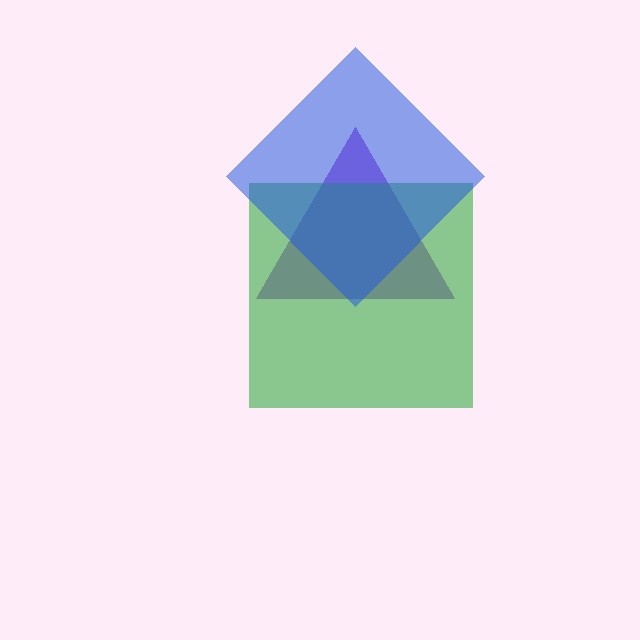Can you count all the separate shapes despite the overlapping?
Yes, there are 3 separate shapes.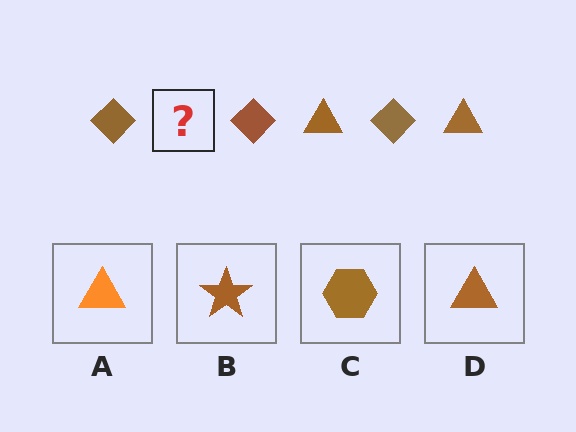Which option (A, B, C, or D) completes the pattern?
D.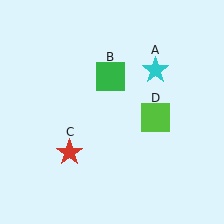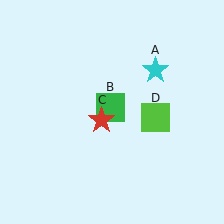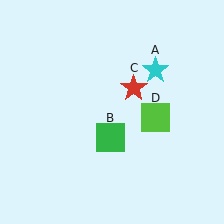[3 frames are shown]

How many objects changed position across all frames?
2 objects changed position: green square (object B), red star (object C).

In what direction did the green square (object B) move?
The green square (object B) moved down.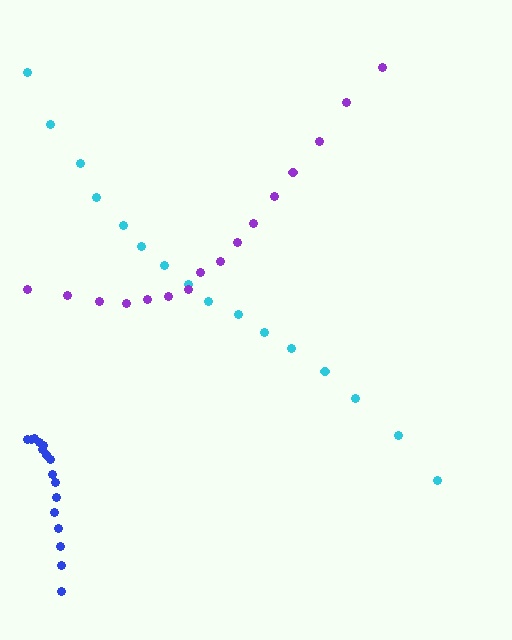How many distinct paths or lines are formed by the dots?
There are 3 distinct paths.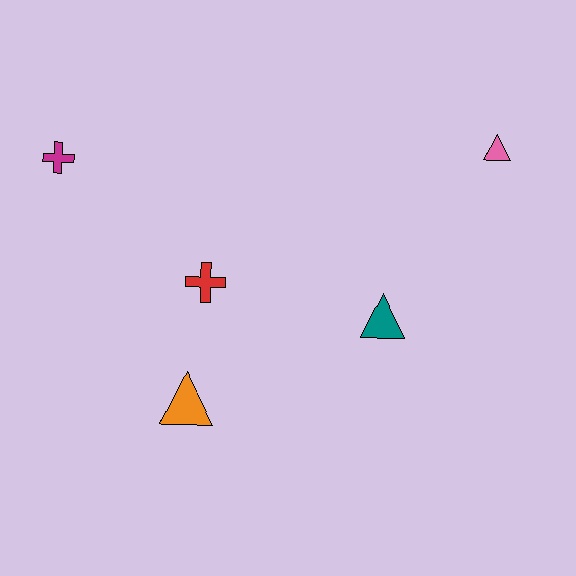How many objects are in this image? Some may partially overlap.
There are 5 objects.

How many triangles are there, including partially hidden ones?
There are 3 triangles.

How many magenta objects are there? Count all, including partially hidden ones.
There is 1 magenta object.